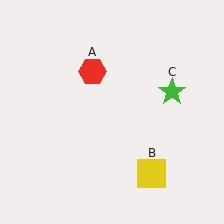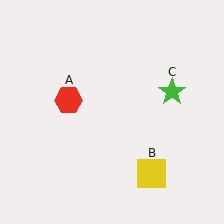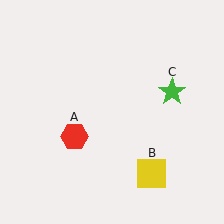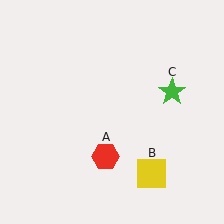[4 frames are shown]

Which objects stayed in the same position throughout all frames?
Yellow square (object B) and green star (object C) remained stationary.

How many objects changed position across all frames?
1 object changed position: red hexagon (object A).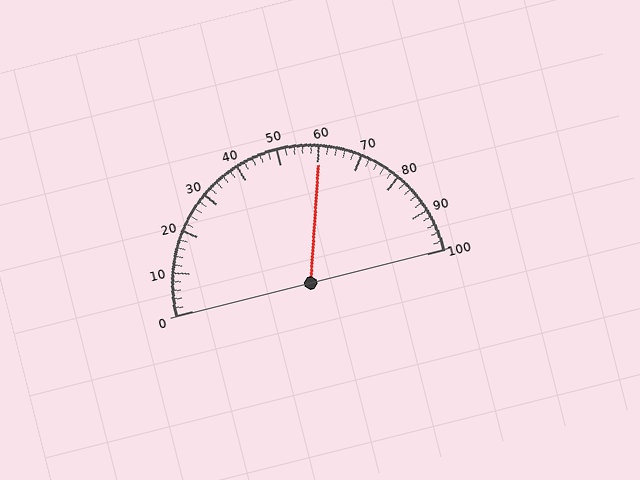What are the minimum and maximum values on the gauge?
The gauge ranges from 0 to 100.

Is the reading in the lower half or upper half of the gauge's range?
The reading is in the upper half of the range (0 to 100).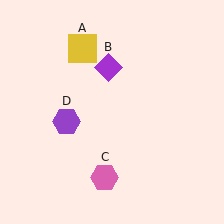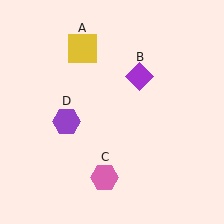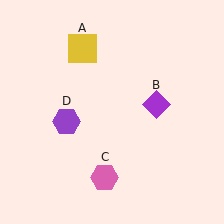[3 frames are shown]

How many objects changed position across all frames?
1 object changed position: purple diamond (object B).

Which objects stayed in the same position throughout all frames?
Yellow square (object A) and pink hexagon (object C) and purple hexagon (object D) remained stationary.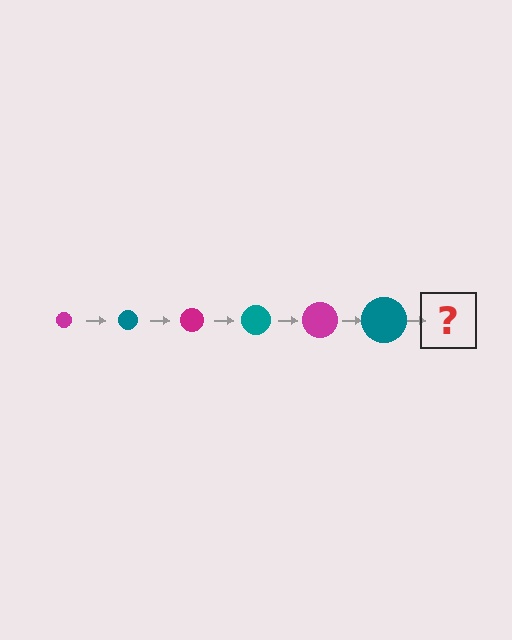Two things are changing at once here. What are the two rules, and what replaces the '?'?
The two rules are that the circle grows larger each step and the color cycles through magenta and teal. The '?' should be a magenta circle, larger than the previous one.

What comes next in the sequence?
The next element should be a magenta circle, larger than the previous one.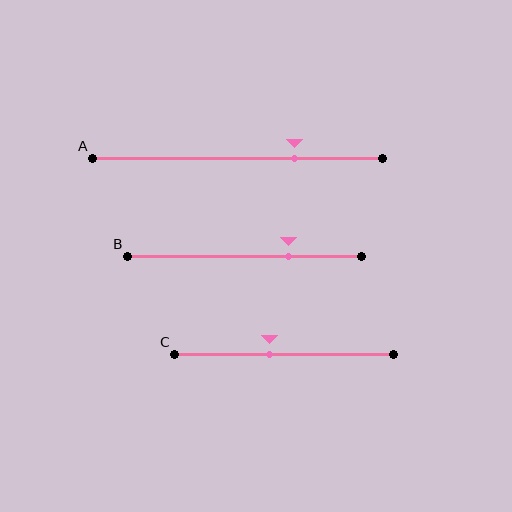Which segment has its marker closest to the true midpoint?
Segment C has its marker closest to the true midpoint.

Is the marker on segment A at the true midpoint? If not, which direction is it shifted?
No, the marker on segment A is shifted to the right by about 20% of the segment length.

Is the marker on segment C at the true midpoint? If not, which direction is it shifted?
No, the marker on segment C is shifted to the left by about 7% of the segment length.